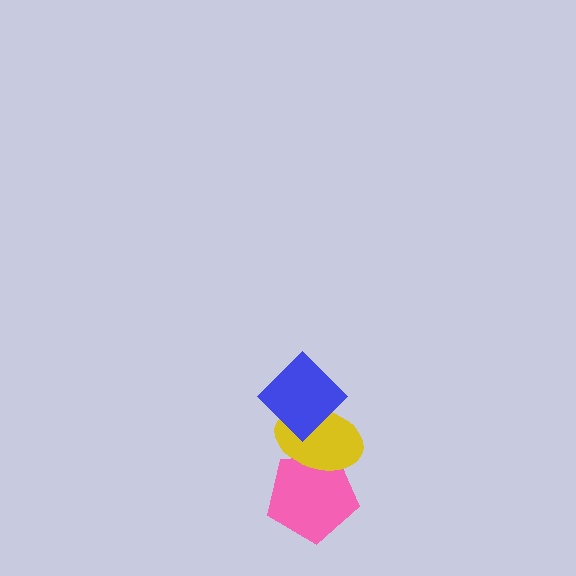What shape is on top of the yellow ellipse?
The blue diamond is on top of the yellow ellipse.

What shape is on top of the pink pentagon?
The yellow ellipse is on top of the pink pentagon.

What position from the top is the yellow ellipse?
The yellow ellipse is 2nd from the top.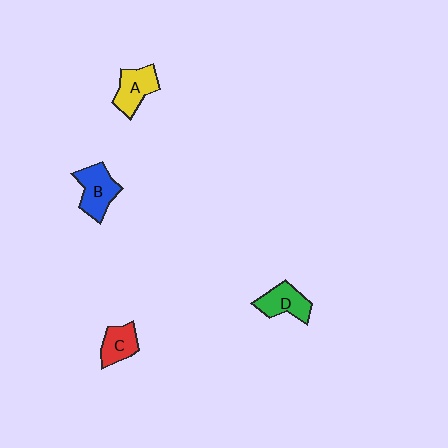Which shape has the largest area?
Shape B (blue).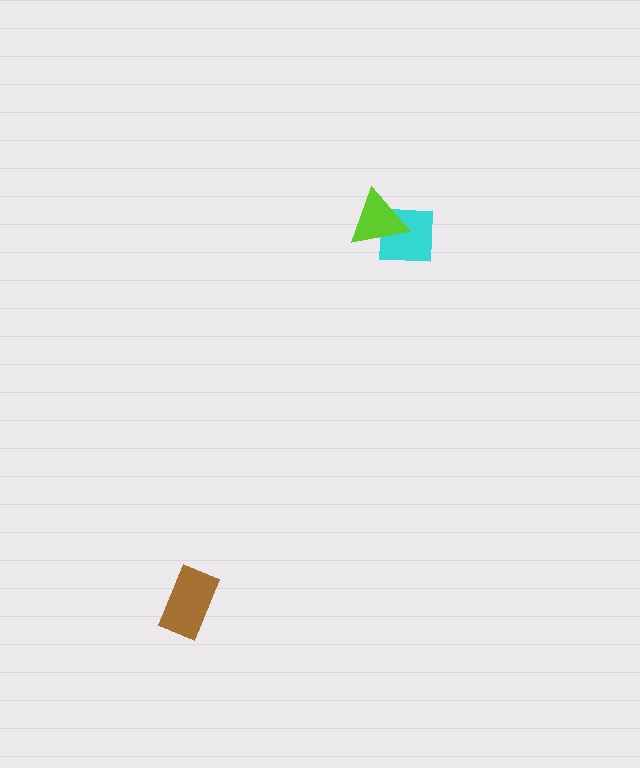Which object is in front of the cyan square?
The lime triangle is in front of the cyan square.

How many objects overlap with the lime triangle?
1 object overlaps with the lime triangle.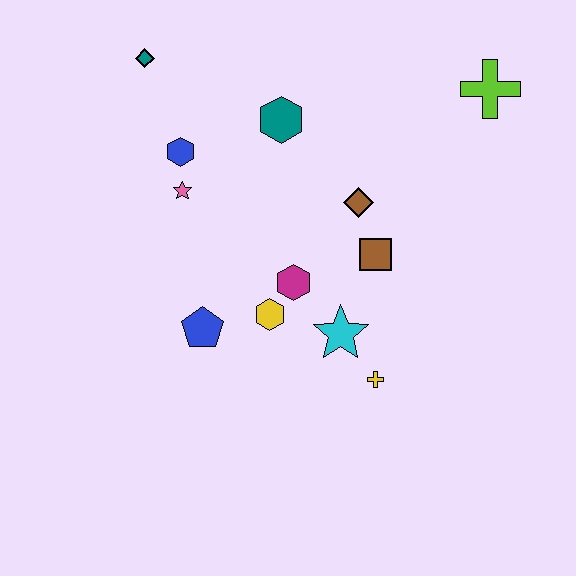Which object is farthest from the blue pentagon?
The lime cross is farthest from the blue pentagon.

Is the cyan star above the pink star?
No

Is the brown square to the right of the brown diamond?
Yes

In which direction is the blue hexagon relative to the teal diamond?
The blue hexagon is below the teal diamond.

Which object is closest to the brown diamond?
The brown square is closest to the brown diamond.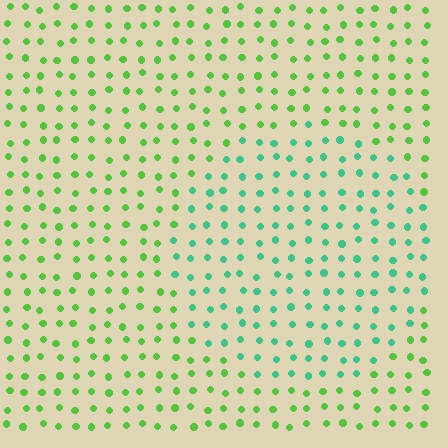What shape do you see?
I see a circle.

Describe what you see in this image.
The image is filled with small lime elements in a uniform arrangement. A circle-shaped region is visible where the elements are tinted to a slightly different hue, forming a subtle color boundary.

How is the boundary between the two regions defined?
The boundary is defined purely by a slight shift in hue (about 43 degrees). Spacing, size, and orientation are identical on both sides.